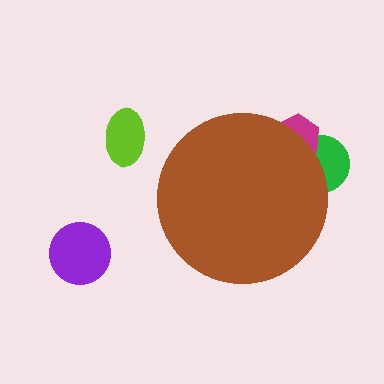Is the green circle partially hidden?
Yes, the green circle is partially hidden behind the brown circle.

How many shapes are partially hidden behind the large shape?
2 shapes are partially hidden.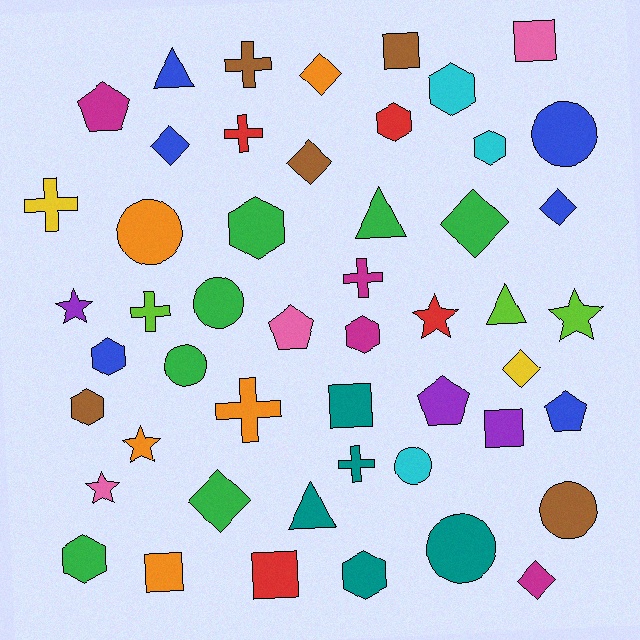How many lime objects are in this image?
There are 3 lime objects.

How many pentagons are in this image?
There are 4 pentagons.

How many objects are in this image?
There are 50 objects.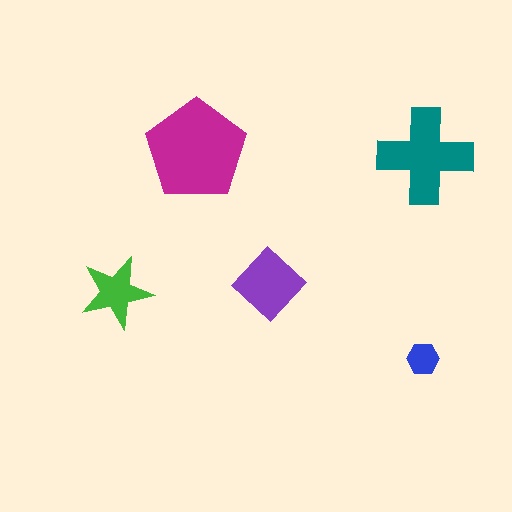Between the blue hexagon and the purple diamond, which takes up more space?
The purple diamond.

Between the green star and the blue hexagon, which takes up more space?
The green star.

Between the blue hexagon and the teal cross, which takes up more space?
The teal cross.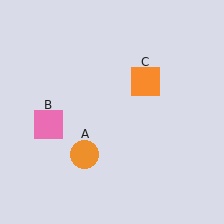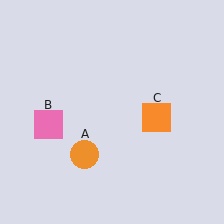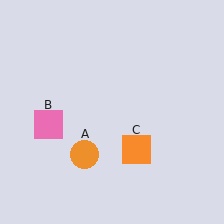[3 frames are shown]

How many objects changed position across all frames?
1 object changed position: orange square (object C).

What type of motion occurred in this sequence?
The orange square (object C) rotated clockwise around the center of the scene.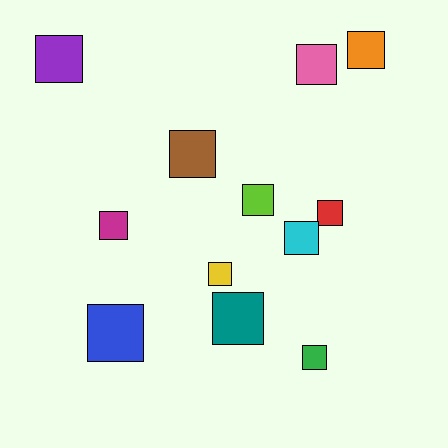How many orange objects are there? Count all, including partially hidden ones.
There is 1 orange object.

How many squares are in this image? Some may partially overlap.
There are 12 squares.